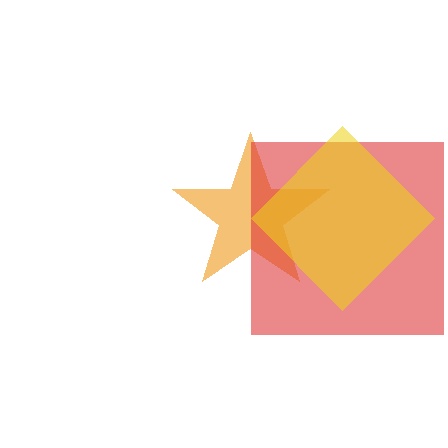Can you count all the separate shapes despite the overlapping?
Yes, there are 3 separate shapes.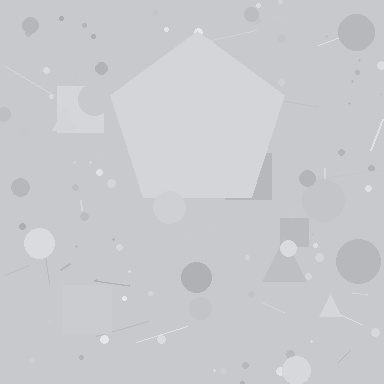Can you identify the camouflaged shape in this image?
The camouflaged shape is a pentagon.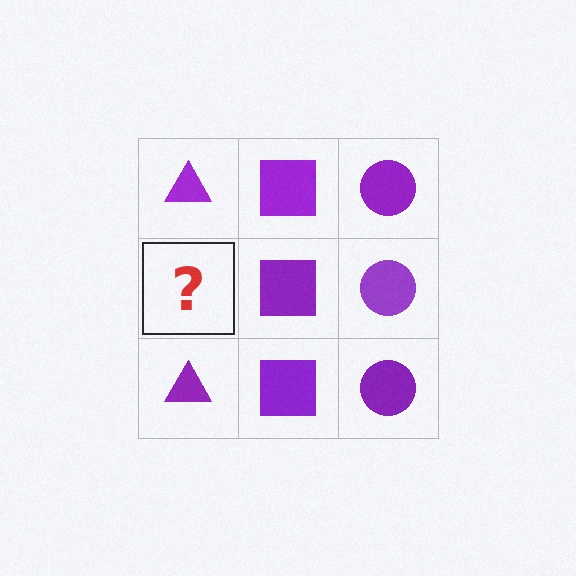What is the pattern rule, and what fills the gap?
The rule is that each column has a consistent shape. The gap should be filled with a purple triangle.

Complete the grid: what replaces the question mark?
The question mark should be replaced with a purple triangle.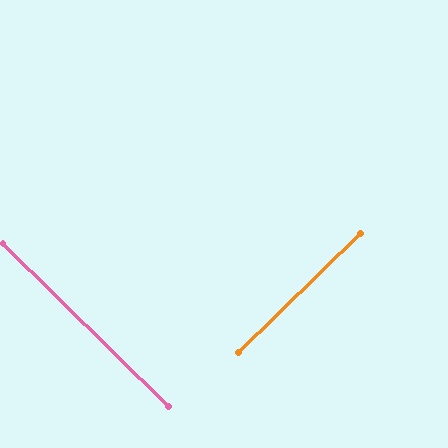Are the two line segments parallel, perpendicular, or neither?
Perpendicular — they meet at approximately 89°.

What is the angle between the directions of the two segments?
Approximately 89 degrees.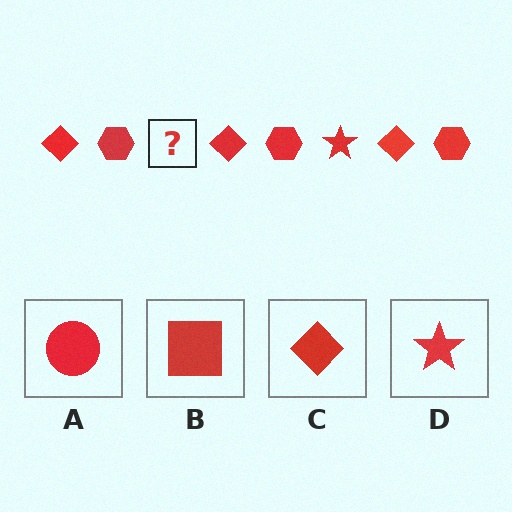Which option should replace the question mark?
Option D.